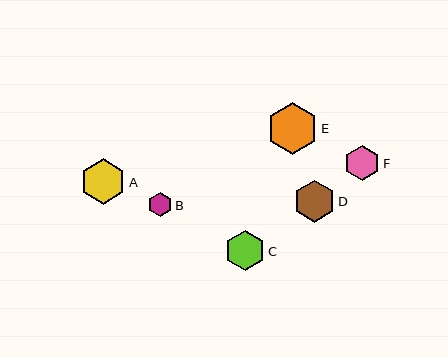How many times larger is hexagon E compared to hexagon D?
Hexagon E is approximately 1.2 times the size of hexagon D.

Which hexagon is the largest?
Hexagon E is the largest with a size of approximately 52 pixels.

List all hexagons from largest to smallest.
From largest to smallest: E, A, D, C, F, B.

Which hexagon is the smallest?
Hexagon B is the smallest with a size of approximately 24 pixels.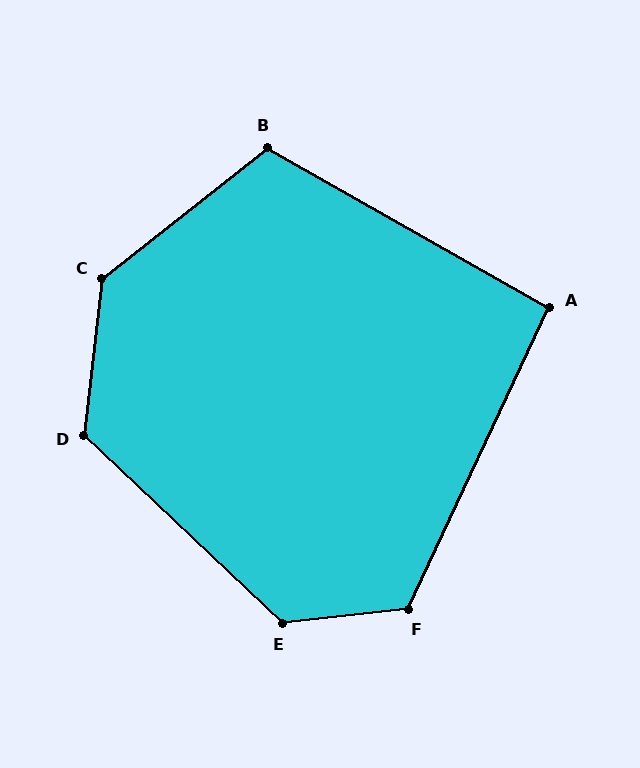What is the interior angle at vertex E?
Approximately 130 degrees (obtuse).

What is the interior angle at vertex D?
Approximately 127 degrees (obtuse).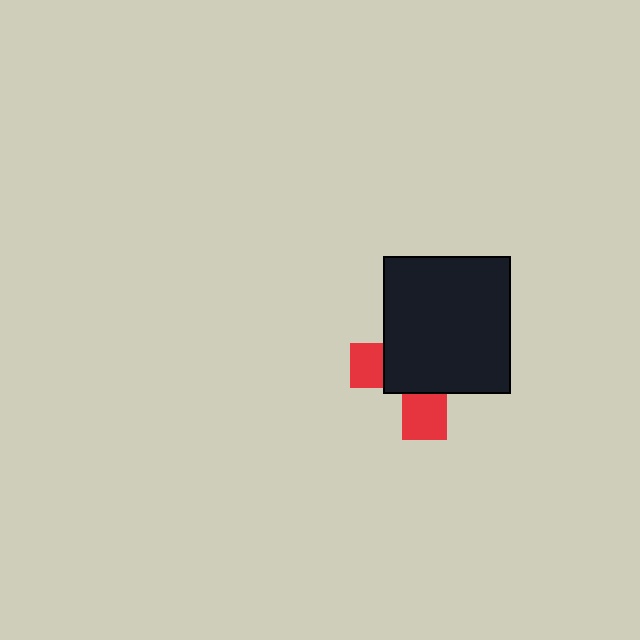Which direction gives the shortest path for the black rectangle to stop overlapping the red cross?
Moving toward the upper-right gives the shortest separation.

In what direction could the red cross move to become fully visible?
The red cross could move toward the lower-left. That would shift it out from behind the black rectangle entirely.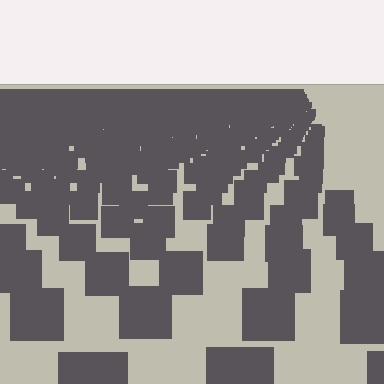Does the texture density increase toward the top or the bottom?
Density increases toward the top.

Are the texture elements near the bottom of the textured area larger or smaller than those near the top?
Larger. Near the bottom, elements are closer to the viewer and appear at a bigger on-screen size.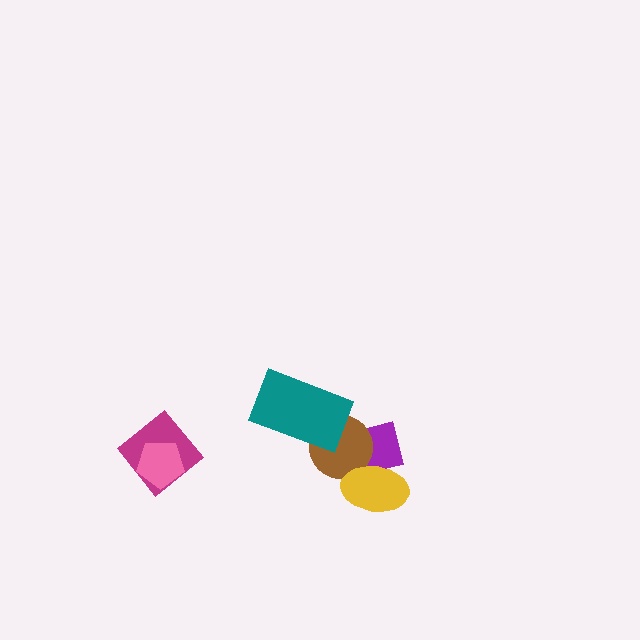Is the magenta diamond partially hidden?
Yes, it is partially covered by another shape.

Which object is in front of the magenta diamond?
The pink pentagon is in front of the magenta diamond.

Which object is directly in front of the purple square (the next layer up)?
The brown circle is directly in front of the purple square.